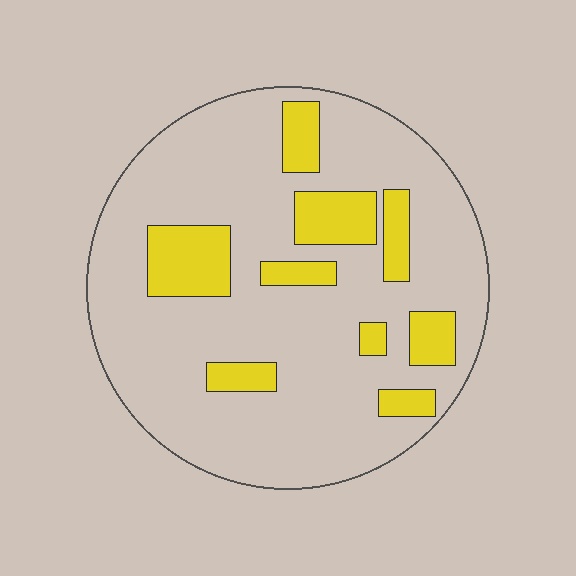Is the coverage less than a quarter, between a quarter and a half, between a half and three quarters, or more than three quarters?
Less than a quarter.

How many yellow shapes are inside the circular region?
9.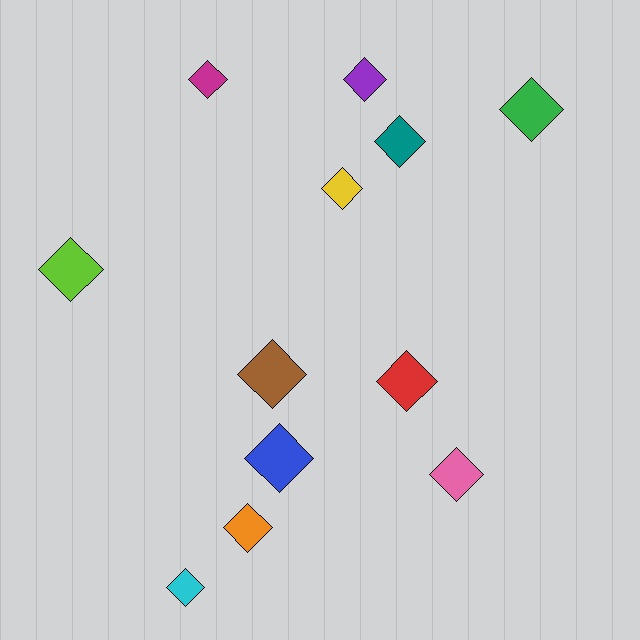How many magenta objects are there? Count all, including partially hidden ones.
There is 1 magenta object.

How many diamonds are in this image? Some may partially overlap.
There are 12 diamonds.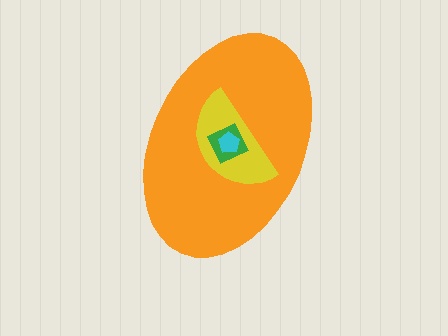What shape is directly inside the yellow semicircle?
The green square.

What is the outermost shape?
The orange ellipse.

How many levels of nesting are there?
4.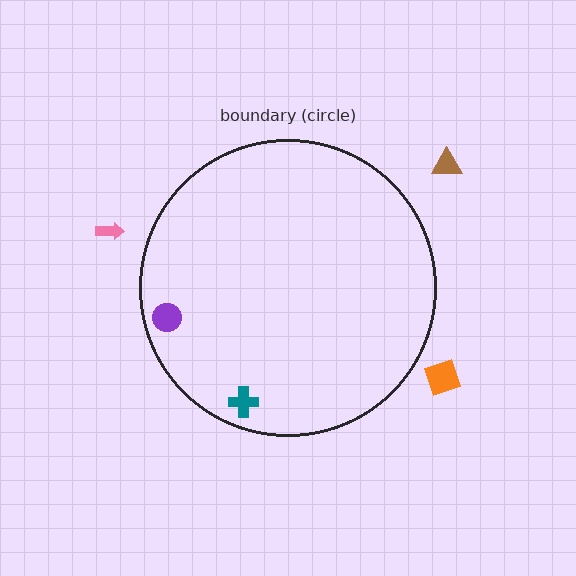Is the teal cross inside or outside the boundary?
Inside.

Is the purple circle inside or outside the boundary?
Inside.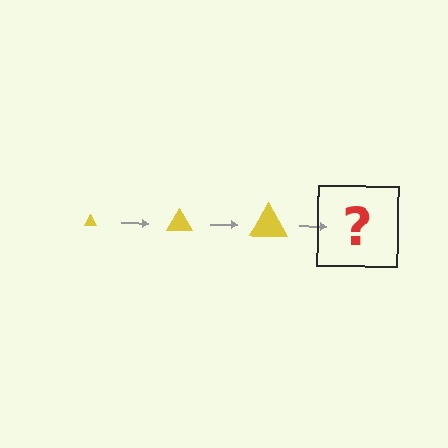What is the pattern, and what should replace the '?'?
The pattern is that the triangle gets progressively larger each step. The '?' should be a yellow triangle, larger than the previous one.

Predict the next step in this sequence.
The next step is a yellow triangle, larger than the previous one.